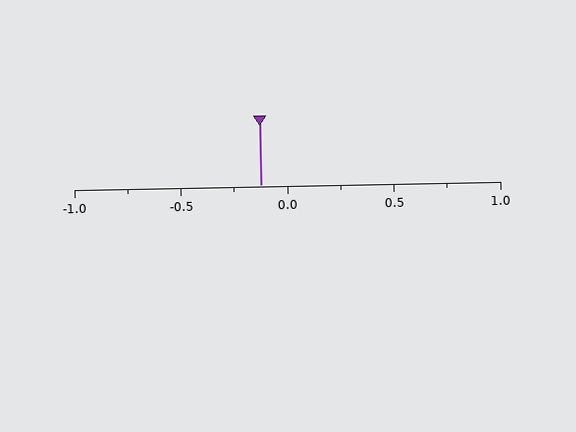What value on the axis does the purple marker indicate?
The marker indicates approximately -0.12.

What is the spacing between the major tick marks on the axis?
The major ticks are spaced 0.5 apart.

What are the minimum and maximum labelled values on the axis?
The axis runs from -1.0 to 1.0.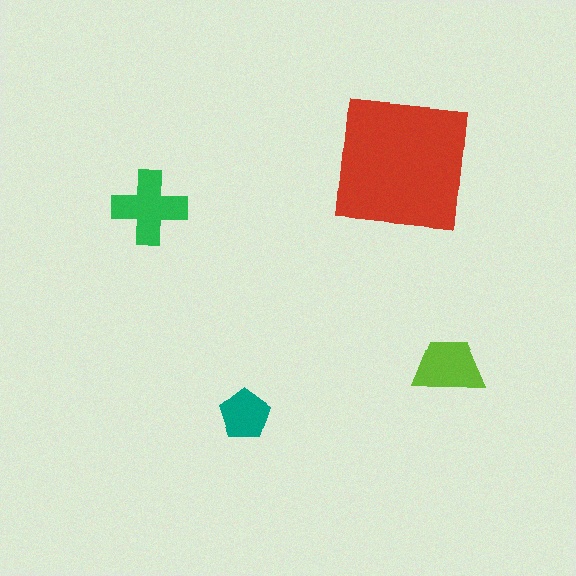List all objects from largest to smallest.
The red square, the green cross, the lime trapezoid, the teal pentagon.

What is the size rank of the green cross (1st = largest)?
2nd.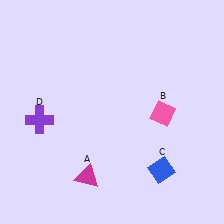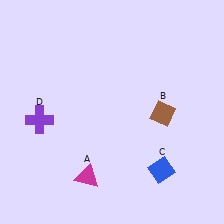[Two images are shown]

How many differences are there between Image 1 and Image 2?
There is 1 difference between the two images.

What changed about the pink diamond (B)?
In Image 1, B is pink. In Image 2, it changed to brown.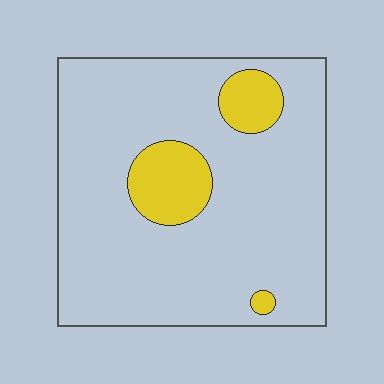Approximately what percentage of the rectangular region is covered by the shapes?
Approximately 15%.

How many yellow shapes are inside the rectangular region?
3.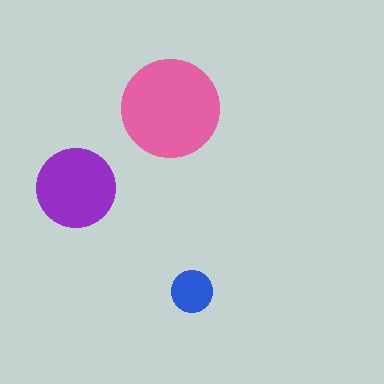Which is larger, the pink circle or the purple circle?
The pink one.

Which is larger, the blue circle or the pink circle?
The pink one.